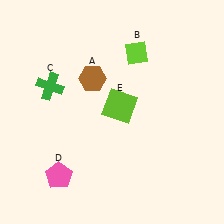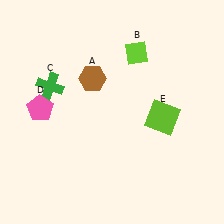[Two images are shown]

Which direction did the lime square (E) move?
The lime square (E) moved right.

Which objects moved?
The objects that moved are: the pink pentagon (D), the lime square (E).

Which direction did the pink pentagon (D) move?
The pink pentagon (D) moved up.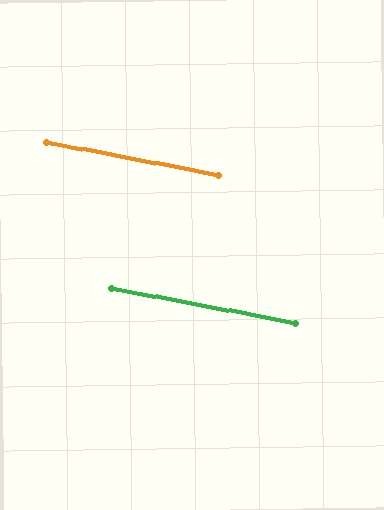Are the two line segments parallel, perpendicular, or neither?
Parallel — their directions differ by only 0.2°.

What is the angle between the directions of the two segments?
Approximately 0 degrees.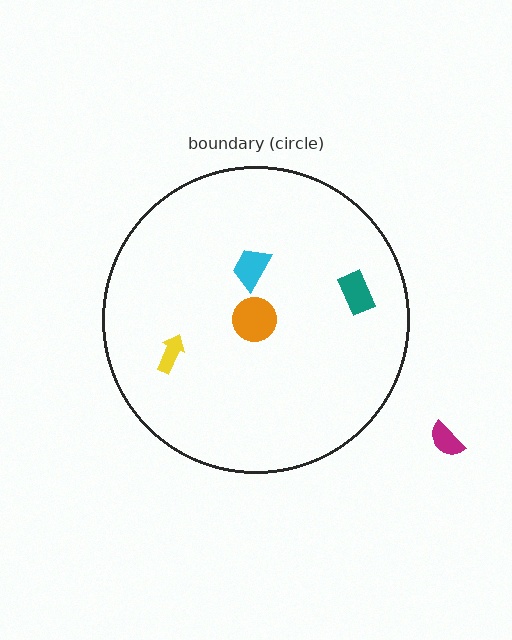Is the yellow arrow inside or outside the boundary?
Inside.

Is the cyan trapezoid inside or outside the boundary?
Inside.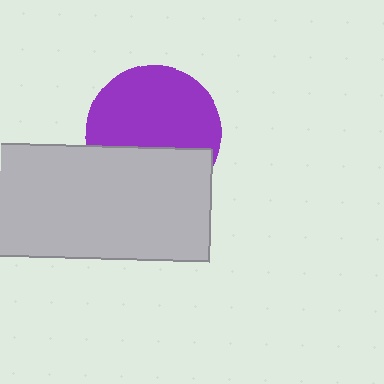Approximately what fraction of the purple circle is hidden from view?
Roughly 37% of the purple circle is hidden behind the light gray rectangle.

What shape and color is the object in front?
The object in front is a light gray rectangle.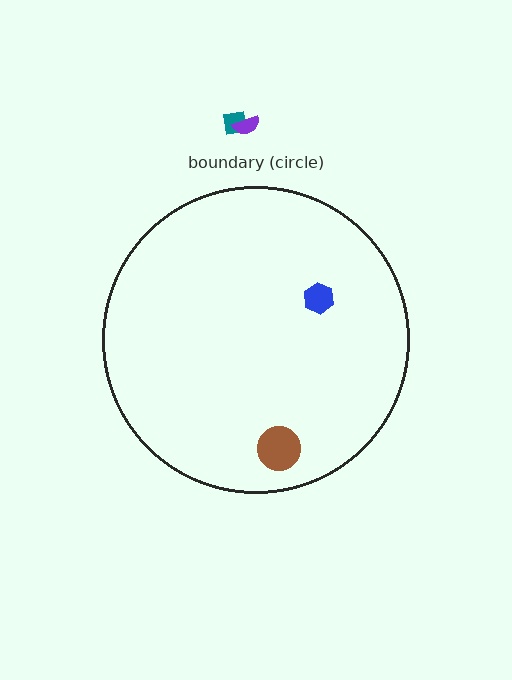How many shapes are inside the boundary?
2 inside, 2 outside.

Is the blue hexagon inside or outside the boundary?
Inside.